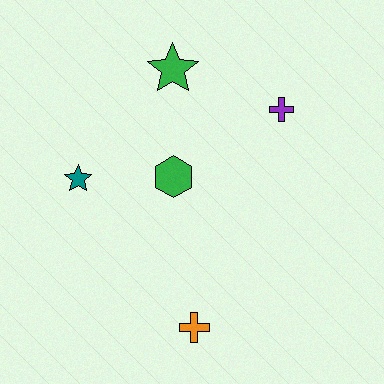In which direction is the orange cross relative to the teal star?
The orange cross is below the teal star.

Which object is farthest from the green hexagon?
The orange cross is farthest from the green hexagon.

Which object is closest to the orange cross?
The green hexagon is closest to the orange cross.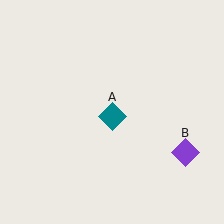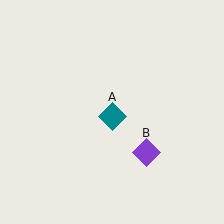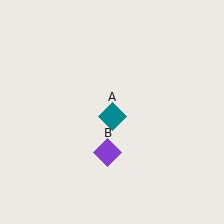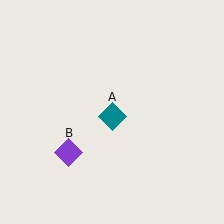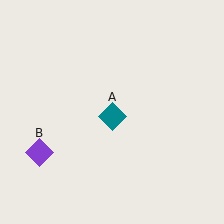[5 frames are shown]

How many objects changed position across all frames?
1 object changed position: purple diamond (object B).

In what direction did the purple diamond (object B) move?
The purple diamond (object B) moved left.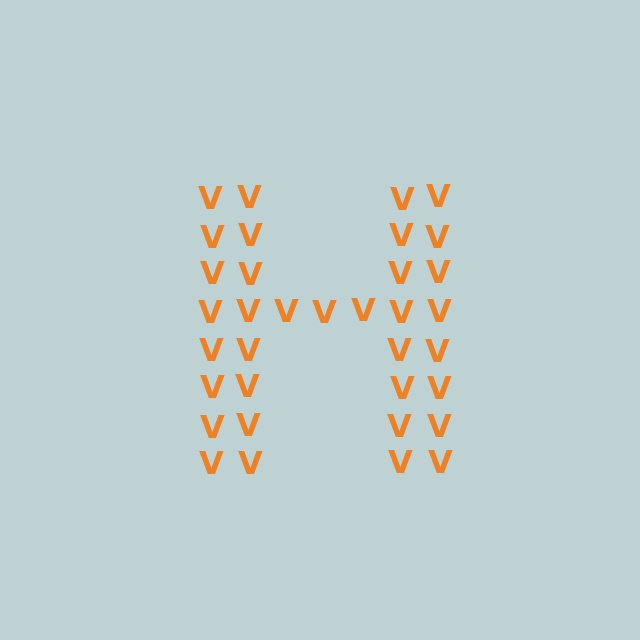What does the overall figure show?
The overall figure shows the letter H.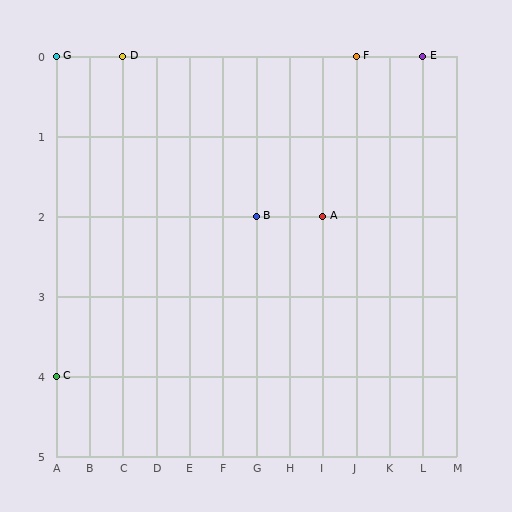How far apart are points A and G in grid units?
Points A and G are 8 columns and 2 rows apart (about 8.2 grid units diagonally).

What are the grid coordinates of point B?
Point B is at grid coordinates (G, 2).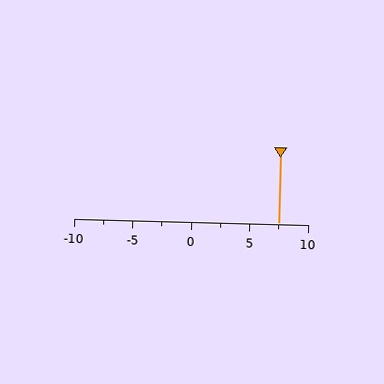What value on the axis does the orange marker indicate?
The marker indicates approximately 7.5.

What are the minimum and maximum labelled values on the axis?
The axis runs from -10 to 10.